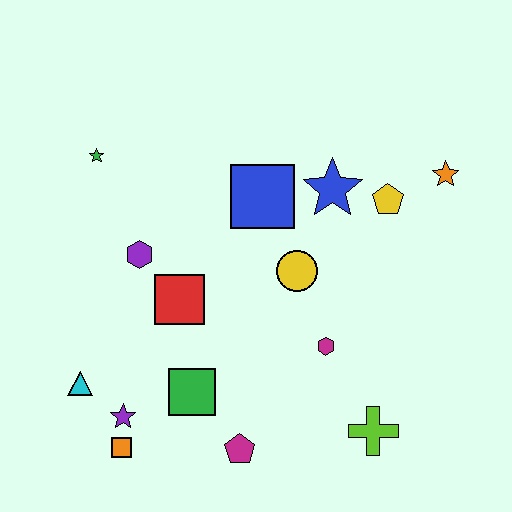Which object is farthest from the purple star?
The orange star is farthest from the purple star.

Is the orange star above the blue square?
Yes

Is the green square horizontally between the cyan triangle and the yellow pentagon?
Yes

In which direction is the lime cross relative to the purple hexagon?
The lime cross is to the right of the purple hexagon.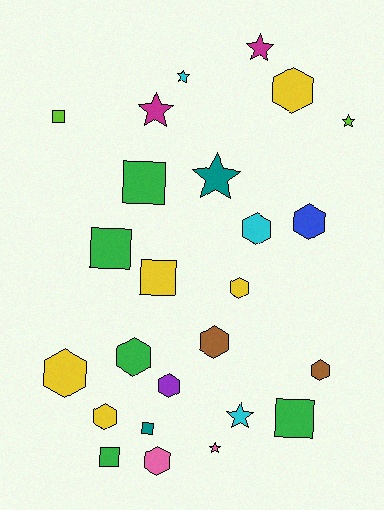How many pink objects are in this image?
There are 2 pink objects.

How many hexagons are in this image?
There are 11 hexagons.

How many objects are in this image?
There are 25 objects.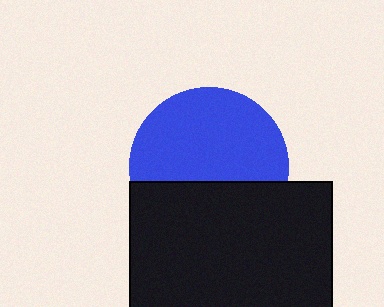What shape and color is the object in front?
The object in front is a black rectangle.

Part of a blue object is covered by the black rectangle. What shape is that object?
It is a circle.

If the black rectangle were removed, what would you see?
You would see the complete blue circle.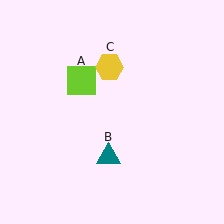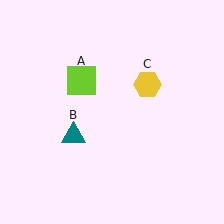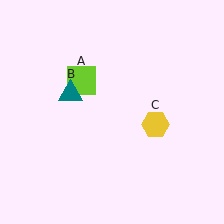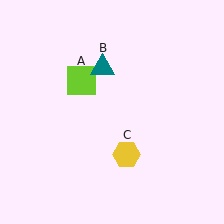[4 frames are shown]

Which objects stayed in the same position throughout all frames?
Lime square (object A) remained stationary.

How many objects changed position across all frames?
2 objects changed position: teal triangle (object B), yellow hexagon (object C).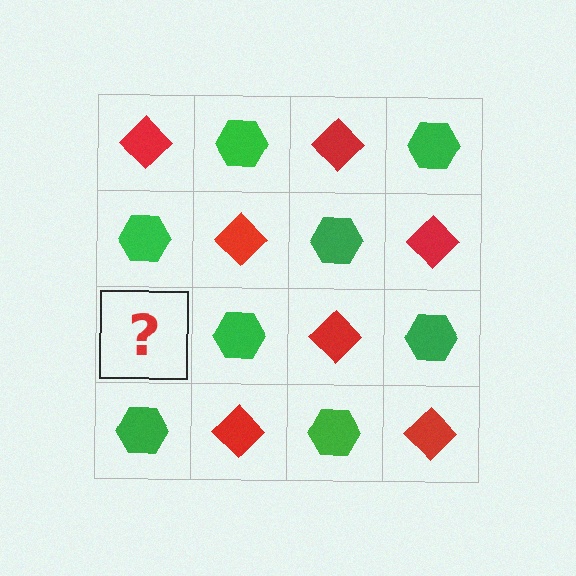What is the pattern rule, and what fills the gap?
The rule is that it alternates red diamond and green hexagon in a checkerboard pattern. The gap should be filled with a red diamond.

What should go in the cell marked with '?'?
The missing cell should contain a red diamond.